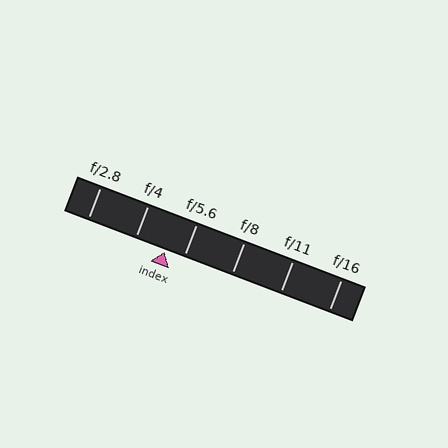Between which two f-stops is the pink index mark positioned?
The index mark is between f/4 and f/5.6.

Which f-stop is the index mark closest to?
The index mark is closest to f/5.6.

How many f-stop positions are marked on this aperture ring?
There are 6 f-stop positions marked.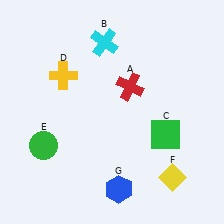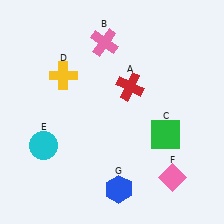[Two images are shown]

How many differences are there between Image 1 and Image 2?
There are 3 differences between the two images.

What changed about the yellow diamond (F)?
In Image 1, F is yellow. In Image 2, it changed to pink.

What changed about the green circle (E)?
In Image 1, E is green. In Image 2, it changed to cyan.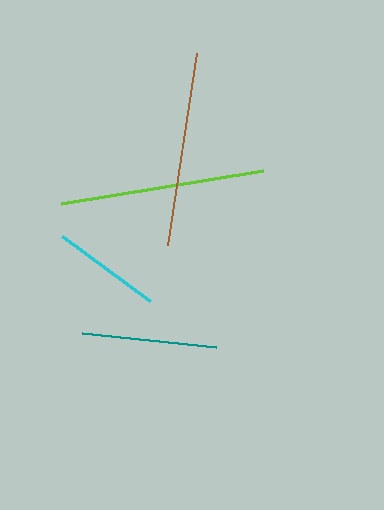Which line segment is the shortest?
The cyan line is the shortest at approximately 109 pixels.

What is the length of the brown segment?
The brown segment is approximately 194 pixels long.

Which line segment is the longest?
The lime line is the longest at approximately 205 pixels.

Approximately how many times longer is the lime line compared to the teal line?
The lime line is approximately 1.5 times the length of the teal line.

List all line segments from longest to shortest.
From longest to shortest: lime, brown, teal, cyan.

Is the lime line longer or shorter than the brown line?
The lime line is longer than the brown line.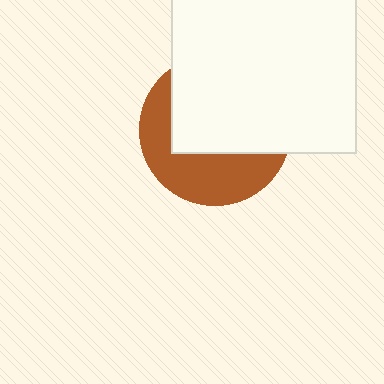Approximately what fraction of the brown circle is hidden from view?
Roughly 58% of the brown circle is hidden behind the white square.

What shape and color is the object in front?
The object in front is a white square.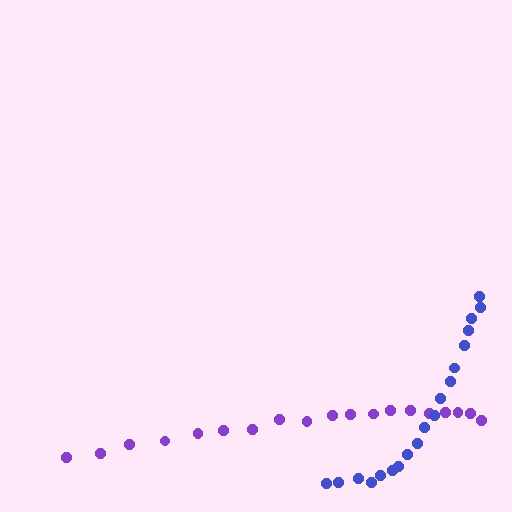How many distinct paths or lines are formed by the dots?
There are 2 distinct paths.